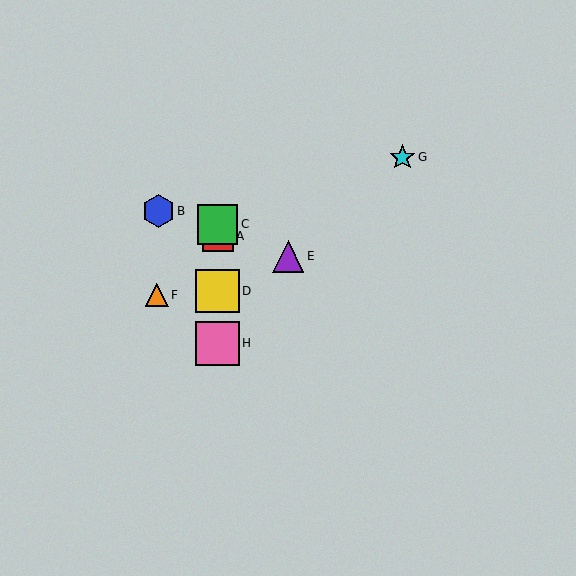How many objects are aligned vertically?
4 objects (A, C, D, H) are aligned vertically.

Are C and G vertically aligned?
No, C is at x≈218 and G is at x≈402.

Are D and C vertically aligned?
Yes, both are at x≈218.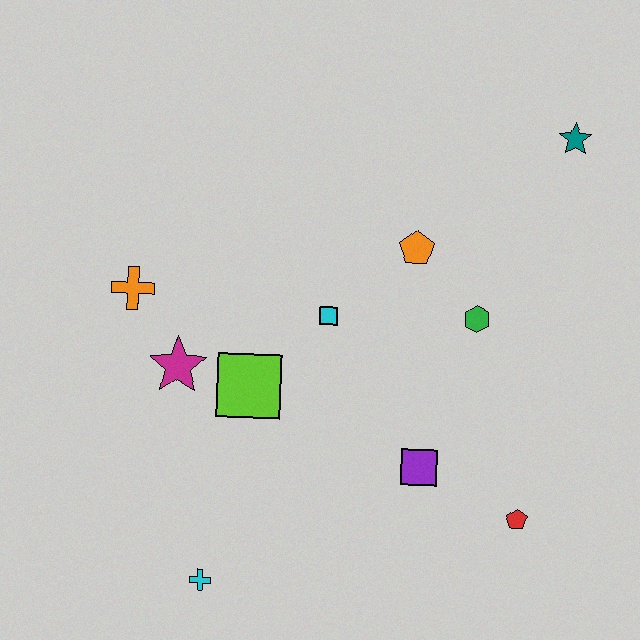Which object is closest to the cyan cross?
The lime square is closest to the cyan cross.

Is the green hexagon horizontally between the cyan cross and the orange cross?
No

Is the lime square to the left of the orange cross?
No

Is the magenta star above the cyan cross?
Yes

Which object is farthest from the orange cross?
The teal star is farthest from the orange cross.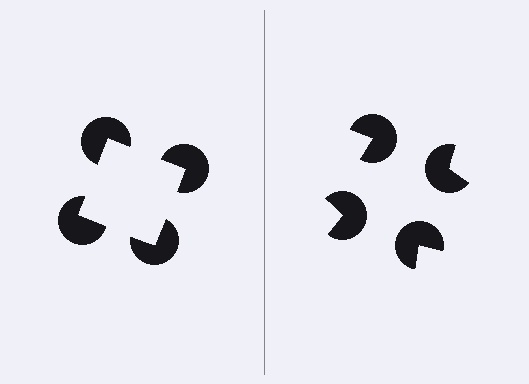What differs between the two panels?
The pac-man discs are positioned identically on both sides; only the wedge orientations differ. On the left they align to a square; on the right they are misaligned.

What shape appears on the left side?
An illusory square.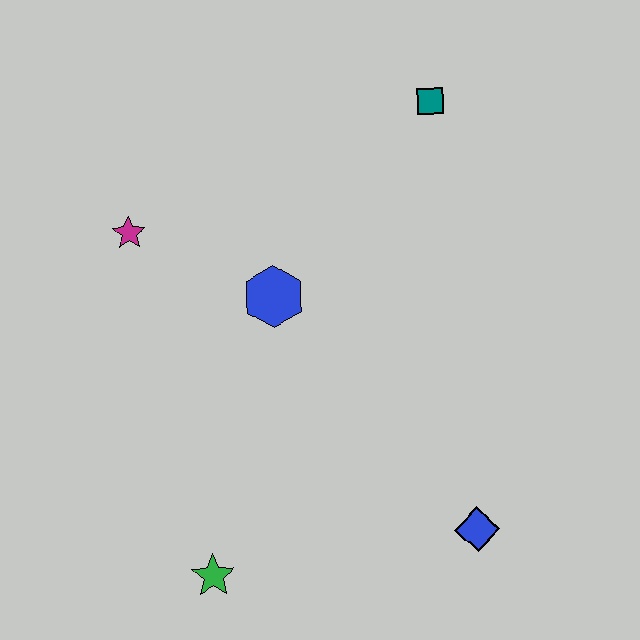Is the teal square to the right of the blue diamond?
No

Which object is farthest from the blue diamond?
The magenta star is farthest from the blue diamond.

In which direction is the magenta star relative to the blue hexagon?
The magenta star is to the left of the blue hexagon.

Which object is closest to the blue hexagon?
The magenta star is closest to the blue hexagon.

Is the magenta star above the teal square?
No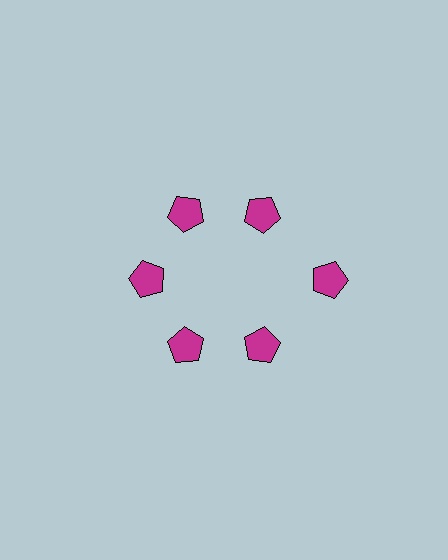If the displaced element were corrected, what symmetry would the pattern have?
It would have 6-fold rotational symmetry — the pattern would map onto itself every 60 degrees.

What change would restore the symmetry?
The symmetry would be restored by moving it inward, back onto the ring so that all 6 pentagons sit at equal angles and equal distance from the center.